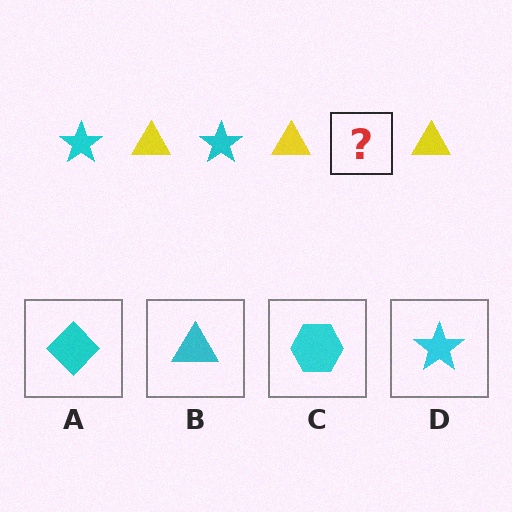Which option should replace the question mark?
Option D.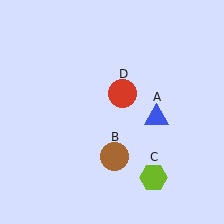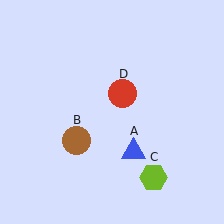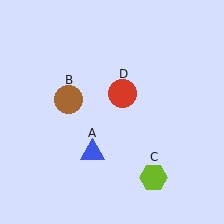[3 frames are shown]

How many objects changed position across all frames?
2 objects changed position: blue triangle (object A), brown circle (object B).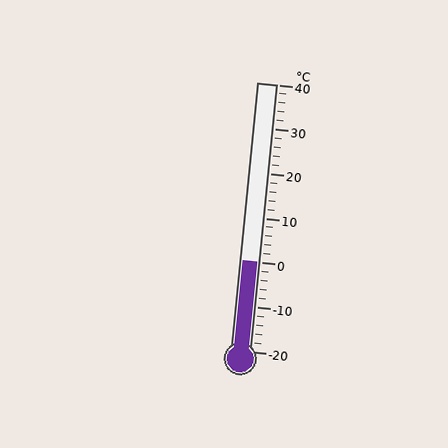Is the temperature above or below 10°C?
The temperature is below 10°C.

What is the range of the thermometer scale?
The thermometer scale ranges from -20°C to 40°C.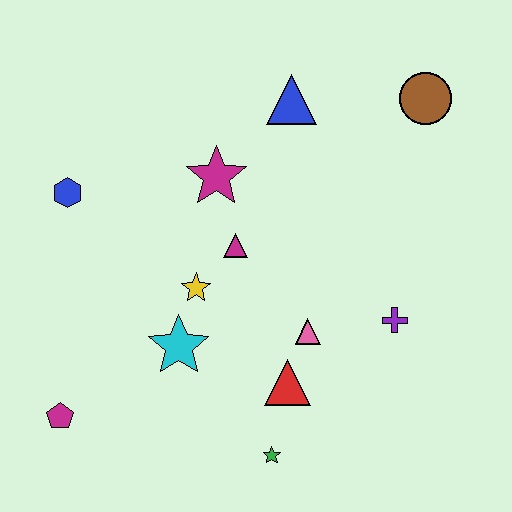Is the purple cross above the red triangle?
Yes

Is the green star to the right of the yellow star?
Yes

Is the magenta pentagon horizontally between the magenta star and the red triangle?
No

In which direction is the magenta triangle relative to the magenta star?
The magenta triangle is below the magenta star.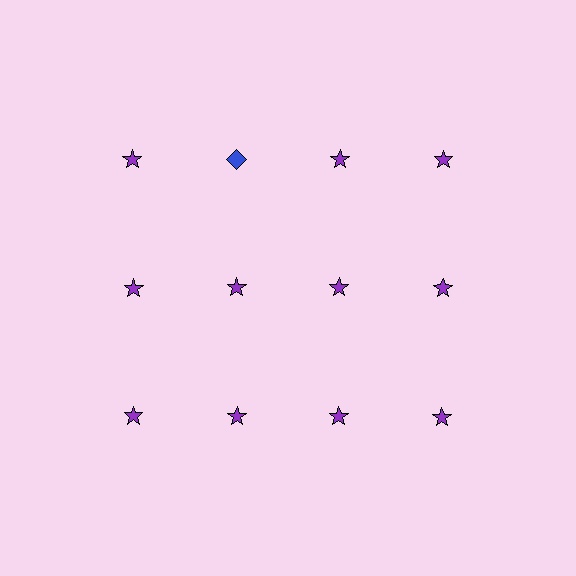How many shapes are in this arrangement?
There are 12 shapes arranged in a grid pattern.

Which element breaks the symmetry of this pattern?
The blue diamond in the top row, second from left column breaks the symmetry. All other shapes are purple stars.